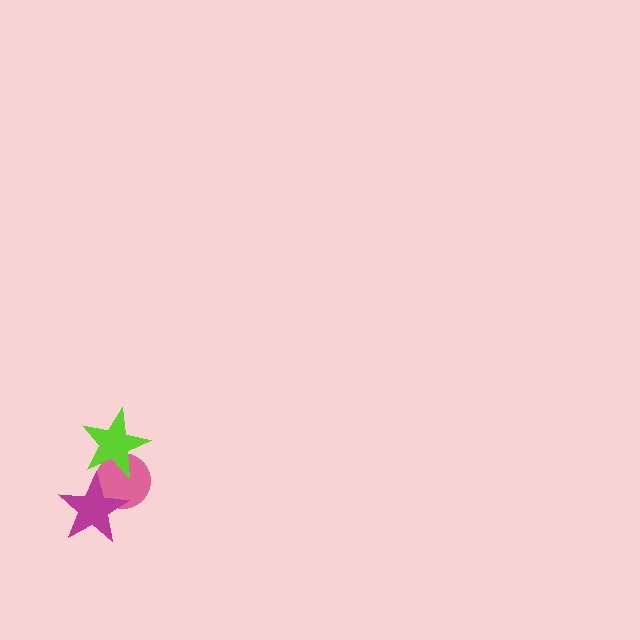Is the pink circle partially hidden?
Yes, it is partially covered by another shape.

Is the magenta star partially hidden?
No, no other shape covers it.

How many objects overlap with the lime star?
1 object overlaps with the lime star.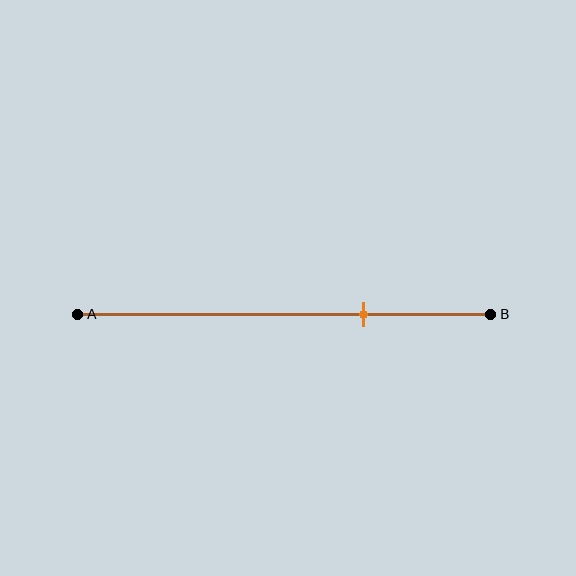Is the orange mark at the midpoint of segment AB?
No, the mark is at about 70% from A, not at the 50% midpoint.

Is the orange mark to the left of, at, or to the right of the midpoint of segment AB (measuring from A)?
The orange mark is to the right of the midpoint of segment AB.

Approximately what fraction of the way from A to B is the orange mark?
The orange mark is approximately 70% of the way from A to B.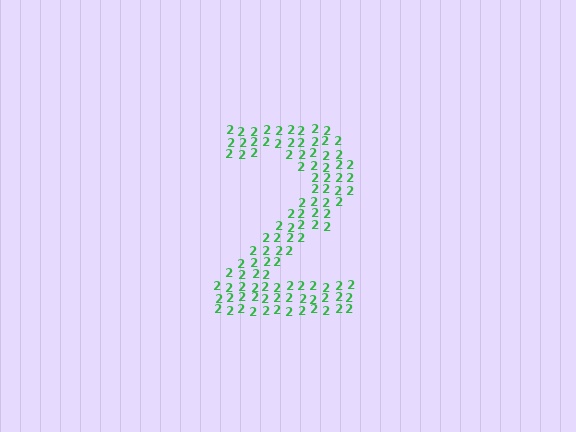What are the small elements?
The small elements are digit 2's.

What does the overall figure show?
The overall figure shows the digit 2.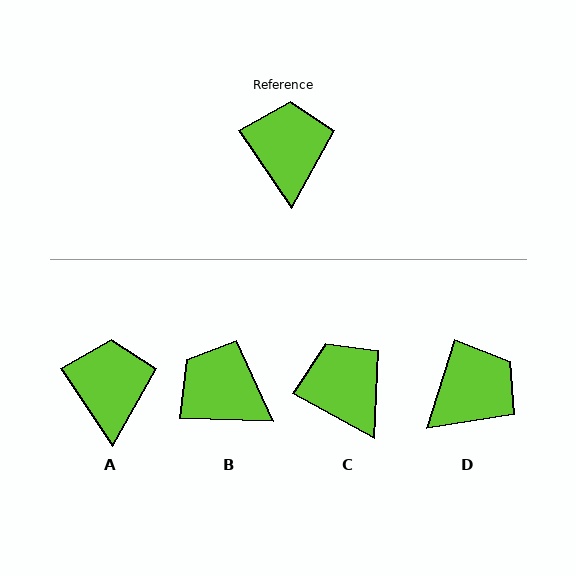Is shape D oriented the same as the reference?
No, it is off by about 52 degrees.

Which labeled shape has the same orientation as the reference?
A.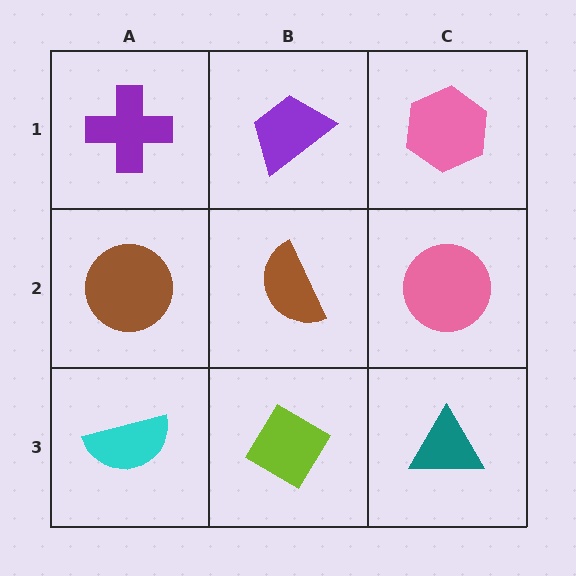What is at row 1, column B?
A purple trapezoid.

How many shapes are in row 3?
3 shapes.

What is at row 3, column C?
A teal triangle.